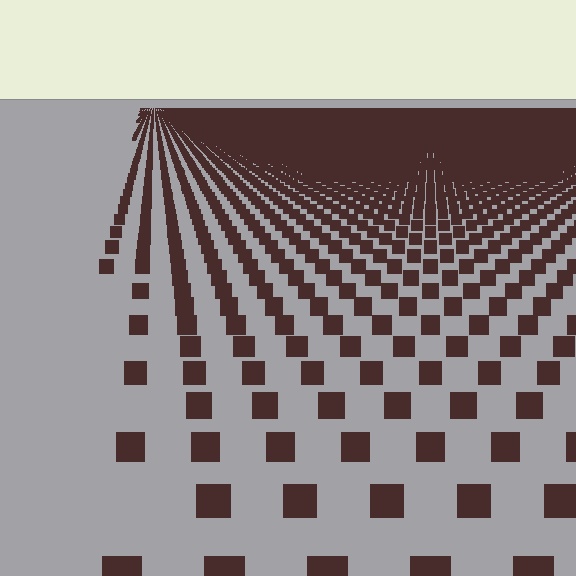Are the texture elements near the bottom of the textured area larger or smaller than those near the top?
Larger. Near the bottom, elements are closer to the viewer and appear at a bigger on-screen size.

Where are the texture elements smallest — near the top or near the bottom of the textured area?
Near the top.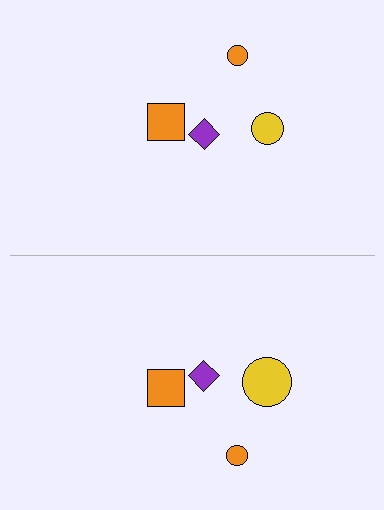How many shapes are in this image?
There are 8 shapes in this image.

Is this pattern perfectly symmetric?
No, the pattern is not perfectly symmetric. The yellow circle on the bottom side has a different size than its mirror counterpart.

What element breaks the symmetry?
The yellow circle on the bottom side has a different size than its mirror counterpart.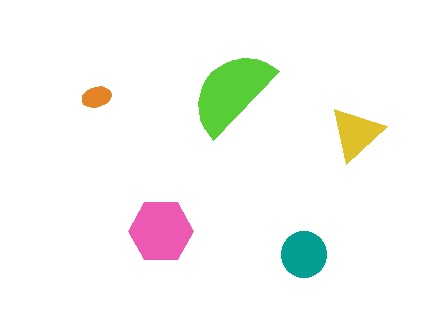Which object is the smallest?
The orange ellipse.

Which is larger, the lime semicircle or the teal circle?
The lime semicircle.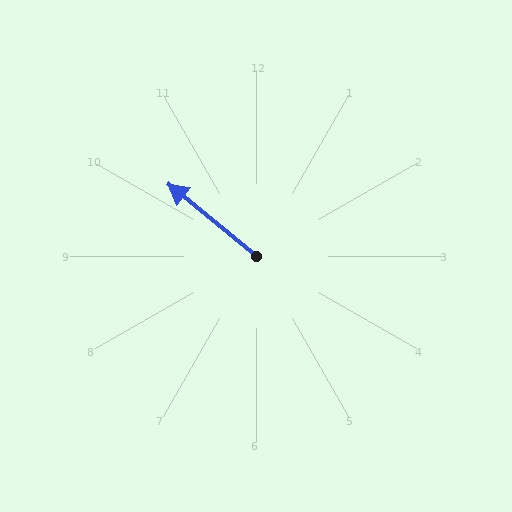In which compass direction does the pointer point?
Northwest.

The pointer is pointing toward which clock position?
Roughly 10 o'clock.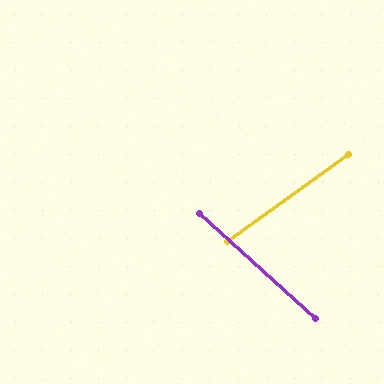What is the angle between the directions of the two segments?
Approximately 78 degrees.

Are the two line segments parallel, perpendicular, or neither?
Neither parallel nor perpendicular — they differ by about 78°.